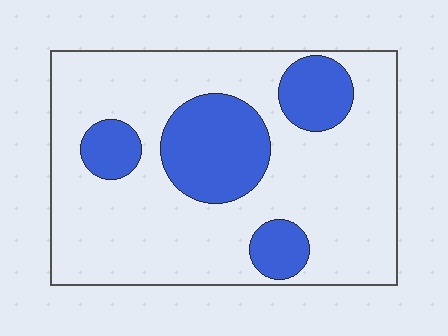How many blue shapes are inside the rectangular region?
4.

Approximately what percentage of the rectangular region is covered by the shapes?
Approximately 25%.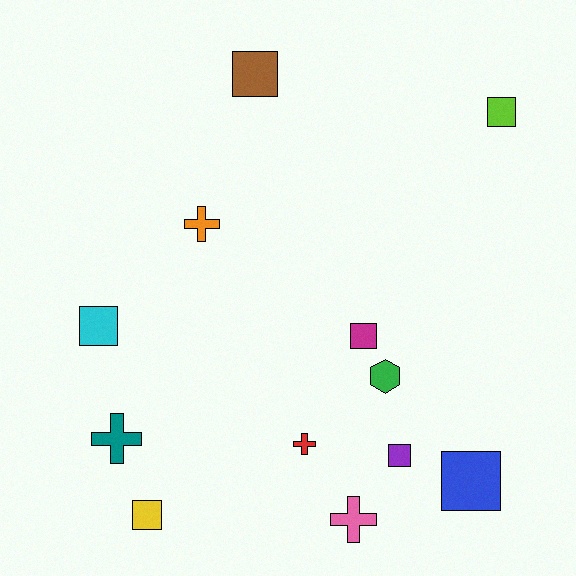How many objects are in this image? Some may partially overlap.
There are 12 objects.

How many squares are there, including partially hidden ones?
There are 7 squares.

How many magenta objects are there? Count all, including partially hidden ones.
There is 1 magenta object.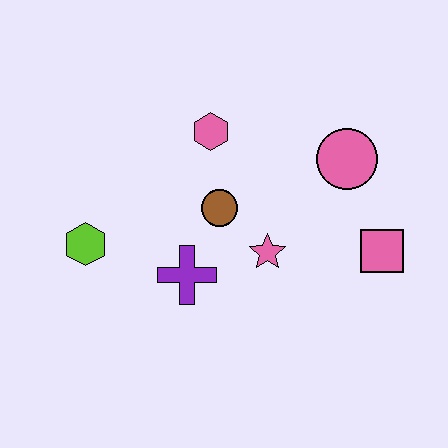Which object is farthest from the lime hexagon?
The pink square is farthest from the lime hexagon.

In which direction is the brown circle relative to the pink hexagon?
The brown circle is below the pink hexagon.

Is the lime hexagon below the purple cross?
No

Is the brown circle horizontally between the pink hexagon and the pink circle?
Yes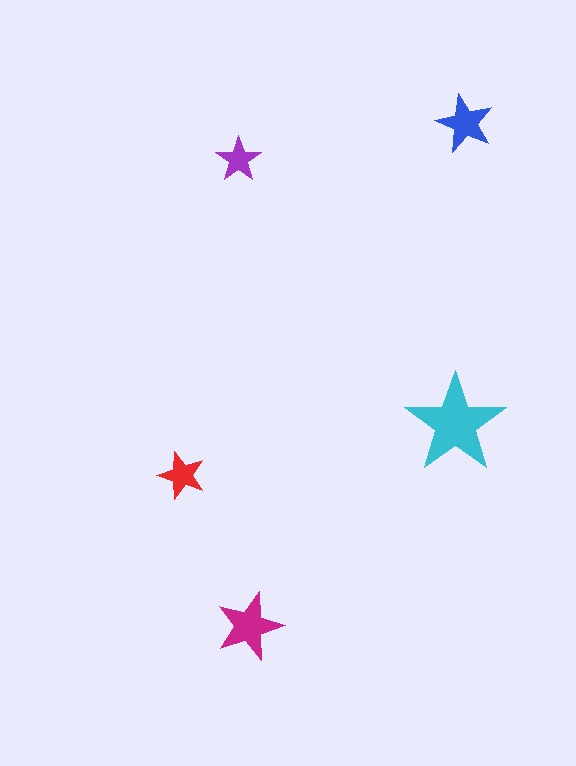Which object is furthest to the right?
The blue star is rightmost.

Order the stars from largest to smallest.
the cyan one, the magenta one, the blue one, the red one, the purple one.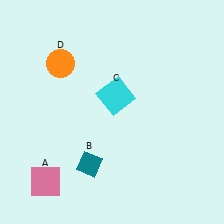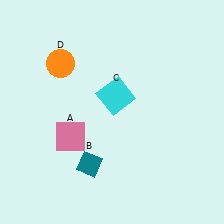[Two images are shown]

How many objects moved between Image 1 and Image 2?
1 object moved between the two images.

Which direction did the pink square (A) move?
The pink square (A) moved up.